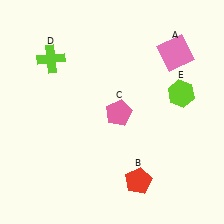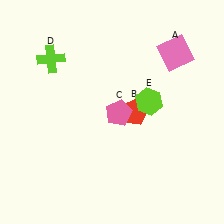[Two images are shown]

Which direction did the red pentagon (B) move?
The red pentagon (B) moved up.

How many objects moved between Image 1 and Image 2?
2 objects moved between the two images.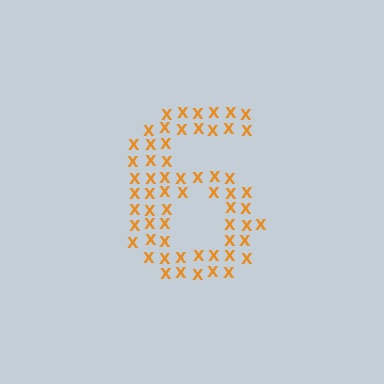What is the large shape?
The large shape is the digit 6.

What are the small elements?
The small elements are letter X's.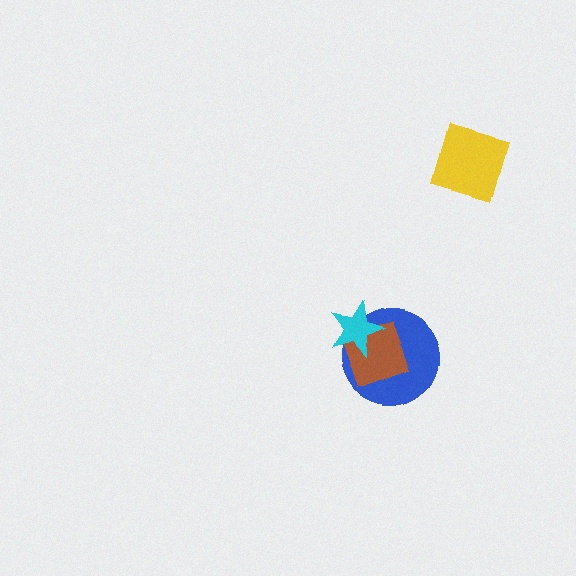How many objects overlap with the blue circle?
2 objects overlap with the blue circle.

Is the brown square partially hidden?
Yes, it is partially covered by another shape.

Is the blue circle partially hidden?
Yes, it is partially covered by another shape.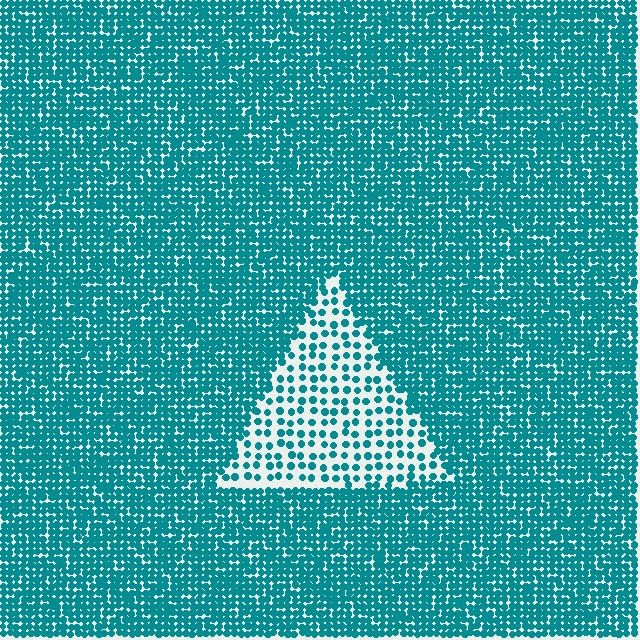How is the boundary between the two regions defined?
The boundary is defined by a change in element density (approximately 2.6x ratio). All elements are the same color, size, and shape.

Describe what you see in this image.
The image contains small teal elements arranged at two different densities. A triangle-shaped region is visible where the elements are less densely packed than the surrounding area.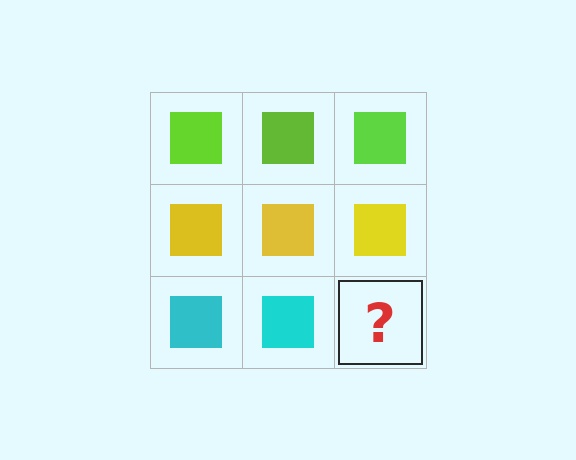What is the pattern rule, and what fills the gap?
The rule is that each row has a consistent color. The gap should be filled with a cyan square.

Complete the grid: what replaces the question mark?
The question mark should be replaced with a cyan square.